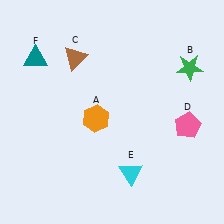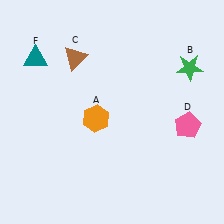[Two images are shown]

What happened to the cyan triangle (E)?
The cyan triangle (E) was removed in Image 2. It was in the bottom-right area of Image 1.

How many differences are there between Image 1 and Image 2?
There is 1 difference between the two images.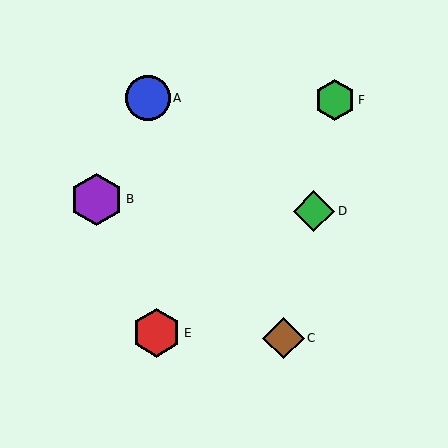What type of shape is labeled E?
Shape E is a red hexagon.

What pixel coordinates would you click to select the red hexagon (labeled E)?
Click at (157, 333) to select the red hexagon E.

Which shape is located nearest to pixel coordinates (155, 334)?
The red hexagon (labeled E) at (157, 333) is nearest to that location.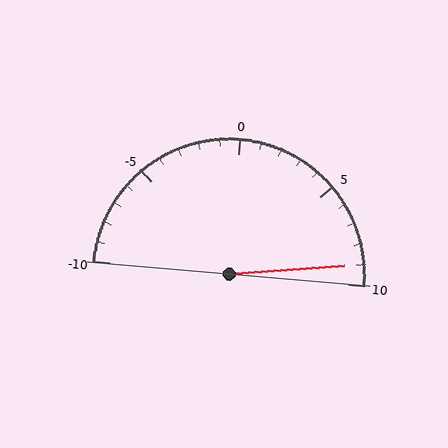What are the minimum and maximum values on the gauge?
The gauge ranges from -10 to 10.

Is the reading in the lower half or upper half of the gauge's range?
The reading is in the upper half of the range (-10 to 10).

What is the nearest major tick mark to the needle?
The nearest major tick mark is 10.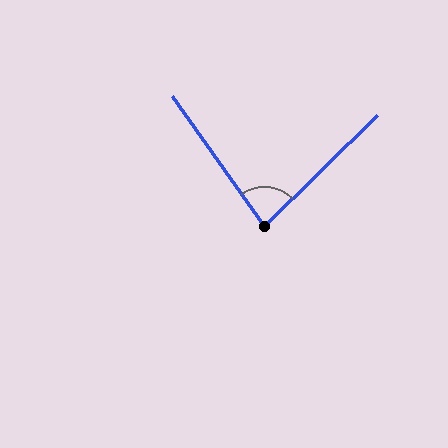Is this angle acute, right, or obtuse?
It is acute.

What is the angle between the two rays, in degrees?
Approximately 81 degrees.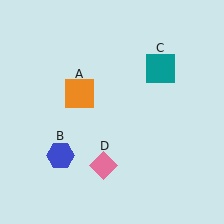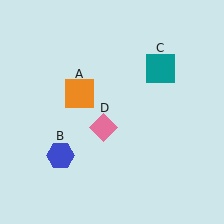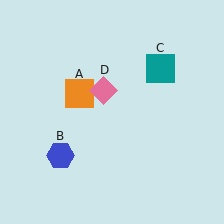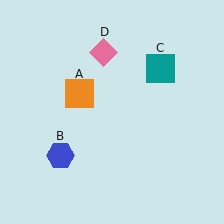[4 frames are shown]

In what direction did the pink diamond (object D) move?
The pink diamond (object D) moved up.